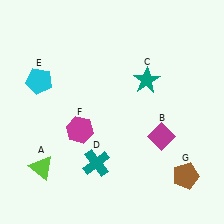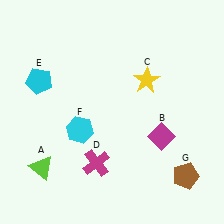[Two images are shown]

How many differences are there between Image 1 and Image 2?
There are 3 differences between the two images.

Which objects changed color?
C changed from teal to yellow. D changed from teal to magenta. F changed from magenta to cyan.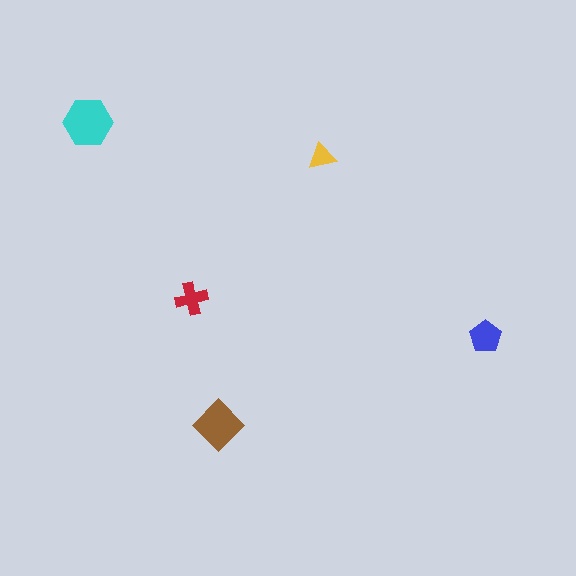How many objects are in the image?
There are 5 objects in the image.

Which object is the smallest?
The yellow triangle.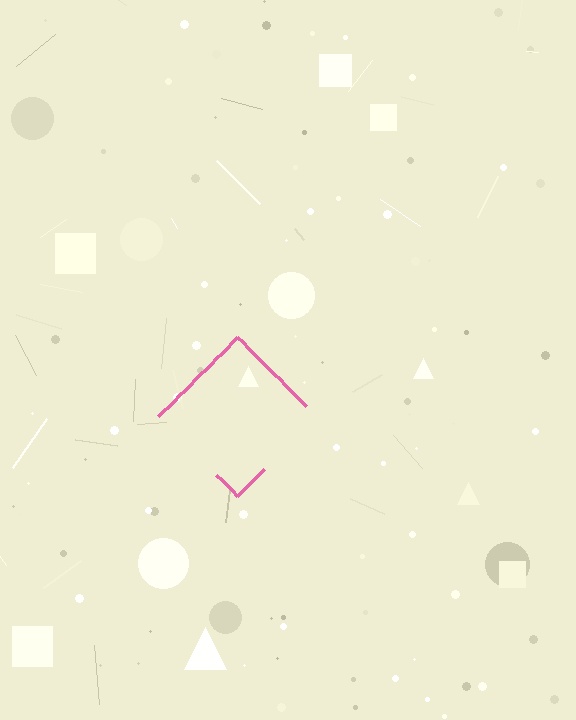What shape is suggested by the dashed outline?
The dashed outline suggests a diamond.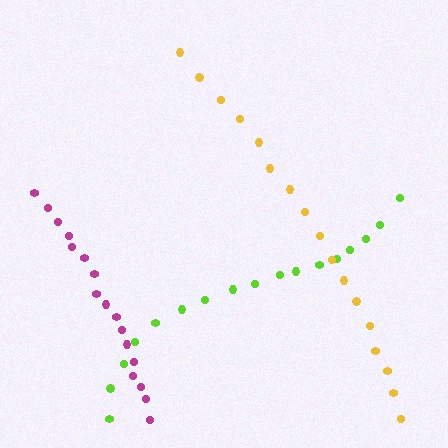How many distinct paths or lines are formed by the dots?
There are 3 distinct paths.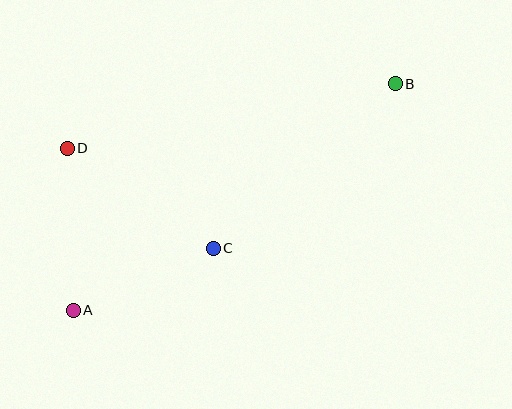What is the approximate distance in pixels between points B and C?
The distance between B and C is approximately 245 pixels.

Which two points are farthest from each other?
Points A and B are farthest from each other.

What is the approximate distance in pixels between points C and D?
The distance between C and D is approximately 177 pixels.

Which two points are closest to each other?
Points A and C are closest to each other.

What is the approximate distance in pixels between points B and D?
The distance between B and D is approximately 334 pixels.